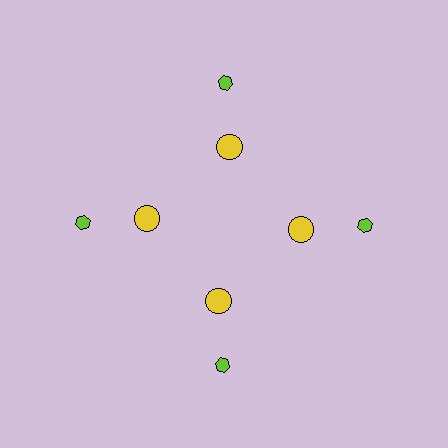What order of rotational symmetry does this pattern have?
This pattern has 4-fold rotational symmetry.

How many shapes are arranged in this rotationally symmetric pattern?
There are 8 shapes, arranged in 4 groups of 2.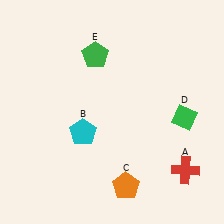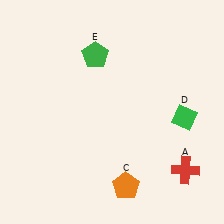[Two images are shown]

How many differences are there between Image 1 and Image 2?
There is 1 difference between the two images.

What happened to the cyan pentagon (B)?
The cyan pentagon (B) was removed in Image 2. It was in the bottom-left area of Image 1.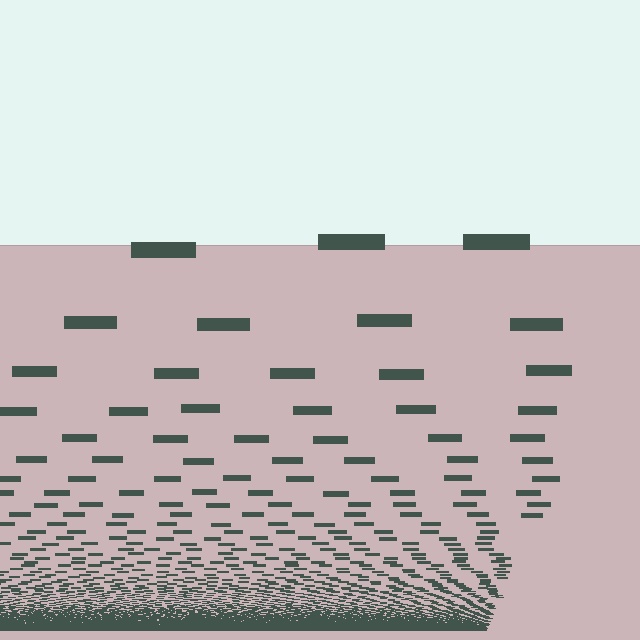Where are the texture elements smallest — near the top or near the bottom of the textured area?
Near the bottom.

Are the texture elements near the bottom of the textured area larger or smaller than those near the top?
Smaller. The gradient is inverted — elements near the bottom are smaller and denser.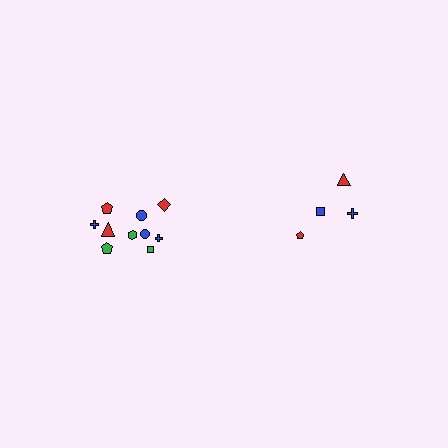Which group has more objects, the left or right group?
The left group.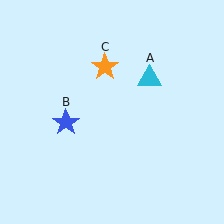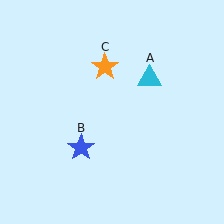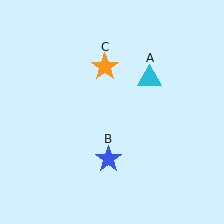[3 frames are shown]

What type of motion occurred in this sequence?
The blue star (object B) rotated counterclockwise around the center of the scene.